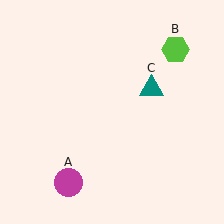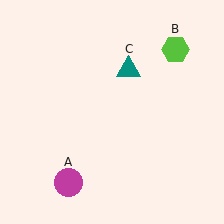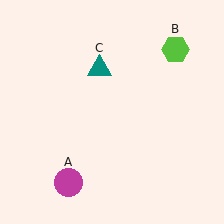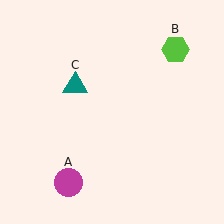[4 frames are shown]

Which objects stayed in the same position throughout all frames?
Magenta circle (object A) and lime hexagon (object B) remained stationary.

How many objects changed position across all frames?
1 object changed position: teal triangle (object C).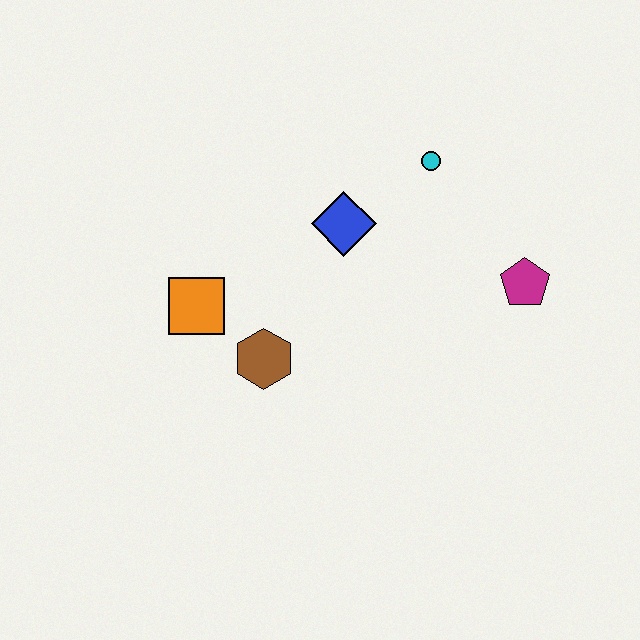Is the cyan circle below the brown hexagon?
No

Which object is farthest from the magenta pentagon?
The orange square is farthest from the magenta pentagon.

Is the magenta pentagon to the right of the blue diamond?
Yes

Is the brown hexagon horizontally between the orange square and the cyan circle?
Yes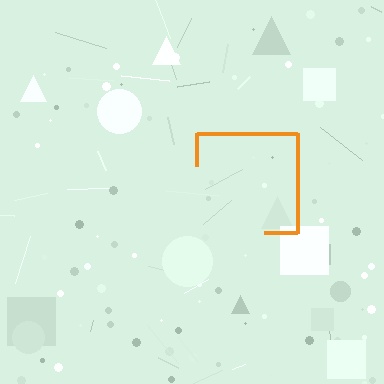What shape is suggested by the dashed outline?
The dashed outline suggests a square.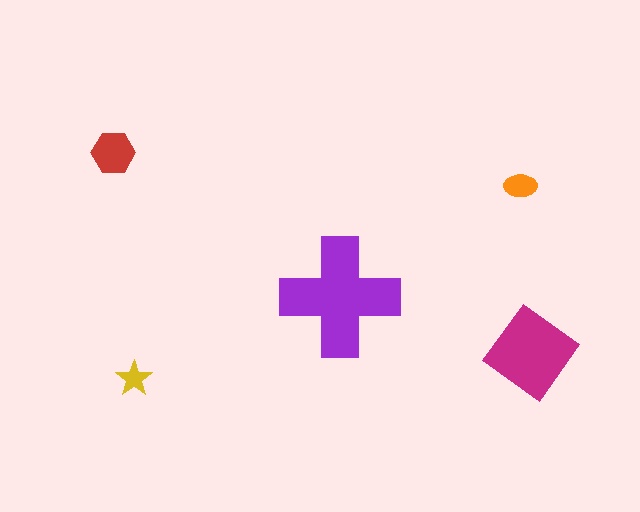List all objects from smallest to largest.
The yellow star, the orange ellipse, the red hexagon, the magenta diamond, the purple cross.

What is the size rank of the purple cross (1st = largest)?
1st.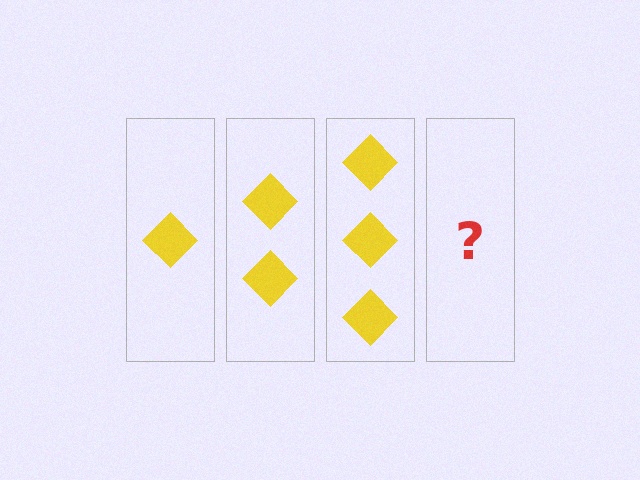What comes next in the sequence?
The next element should be 4 diamonds.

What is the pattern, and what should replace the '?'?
The pattern is that each step adds one more diamond. The '?' should be 4 diamonds.